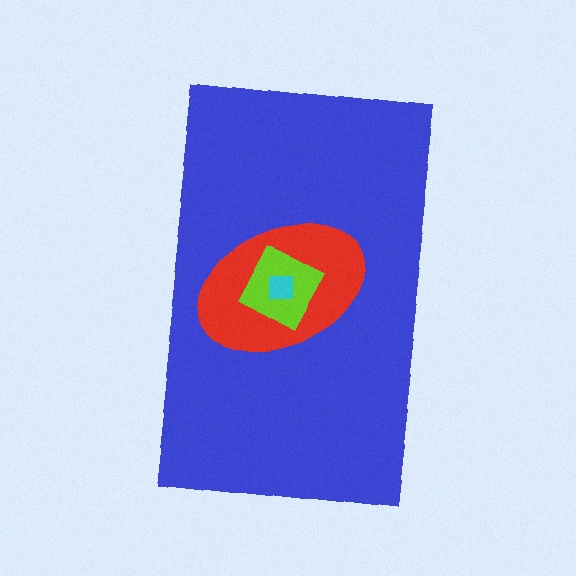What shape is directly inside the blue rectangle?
The red ellipse.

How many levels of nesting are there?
4.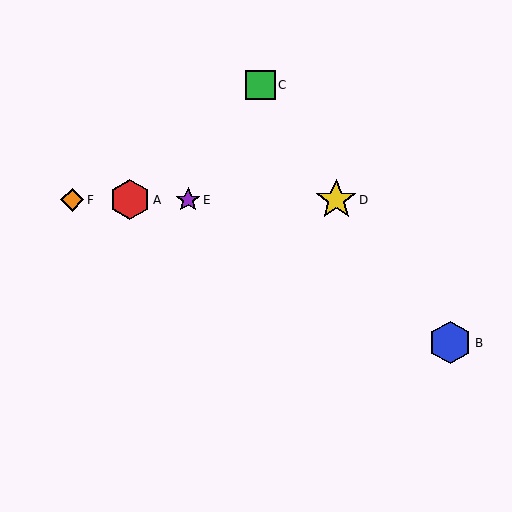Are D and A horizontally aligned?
Yes, both are at y≈200.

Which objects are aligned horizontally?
Objects A, D, E, F are aligned horizontally.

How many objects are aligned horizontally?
4 objects (A, D, E, F) are aligned horizontally.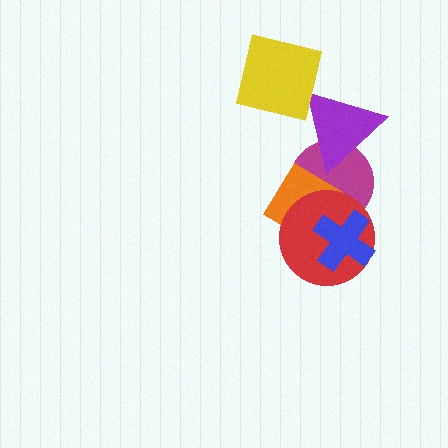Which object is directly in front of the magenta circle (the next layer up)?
The orange diamond is directly in front of the magenta circle.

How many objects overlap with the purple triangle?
1 object overlaps with the purple triangle.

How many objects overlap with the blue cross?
3 objects overlap with the blue cross.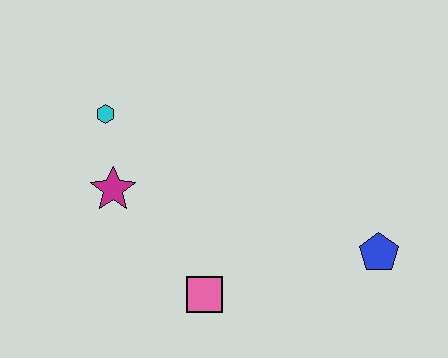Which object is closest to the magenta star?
The cyan hexagon is closest to the magenta star.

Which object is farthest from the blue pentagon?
The cyan hexagon is farthest from the blue pentagon.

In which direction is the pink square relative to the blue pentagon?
The pink square is to the left of the blue pentagon.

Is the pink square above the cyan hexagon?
No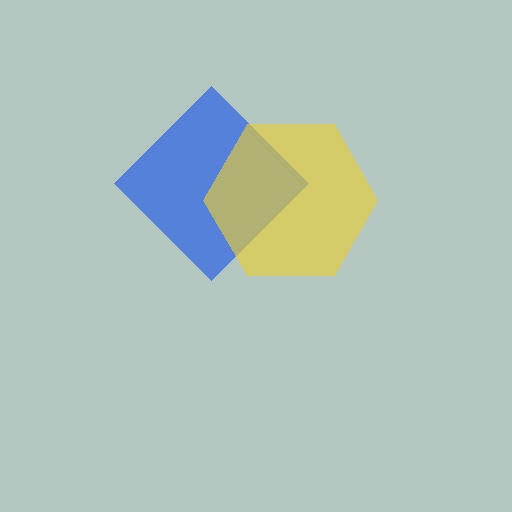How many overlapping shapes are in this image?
There are 2 overlapping shapes in the image.